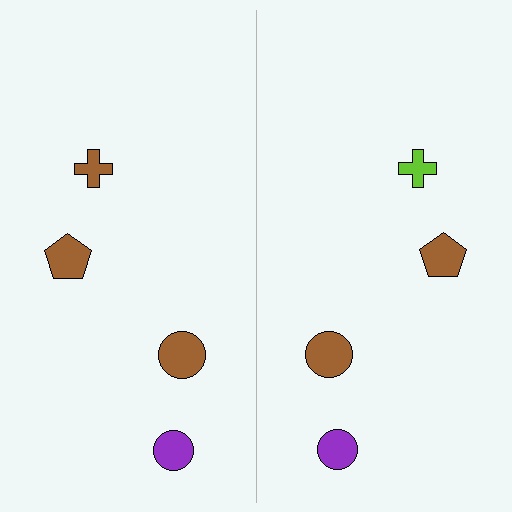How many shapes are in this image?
There are 8 shapes in this image.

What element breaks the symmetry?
The lime cross on the right side breaks the symmetry — its mirror counterpart is brown.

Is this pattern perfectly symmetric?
No, the pattern is not perfectly symmetric. The lime cross on the right side breaks the symmetry — its mirror counterpart is brown.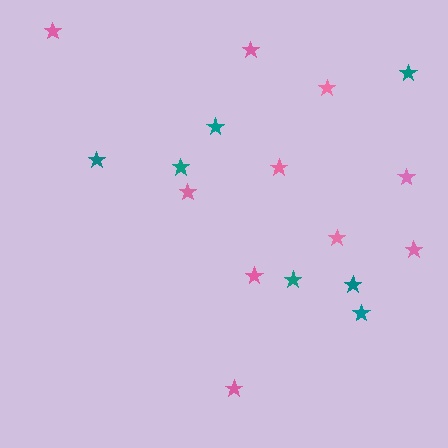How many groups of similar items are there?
There are 2 groups: one group of teal stars (7) and one group of pink stars (10).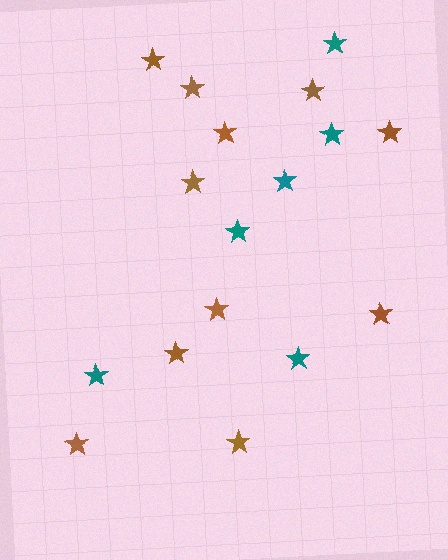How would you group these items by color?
There are 2 groups: one group of brown stars (11) and one group of teal stars (6).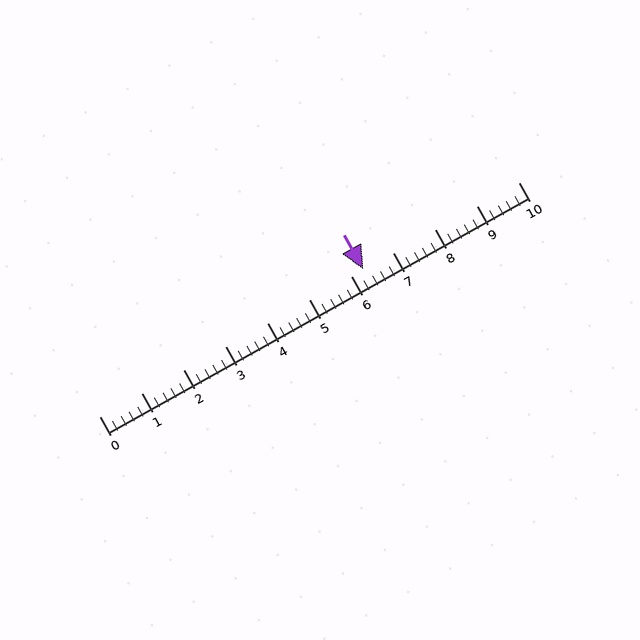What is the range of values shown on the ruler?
The ruler shows values from 0 to 10.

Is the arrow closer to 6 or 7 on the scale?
The arrow is closer to 6.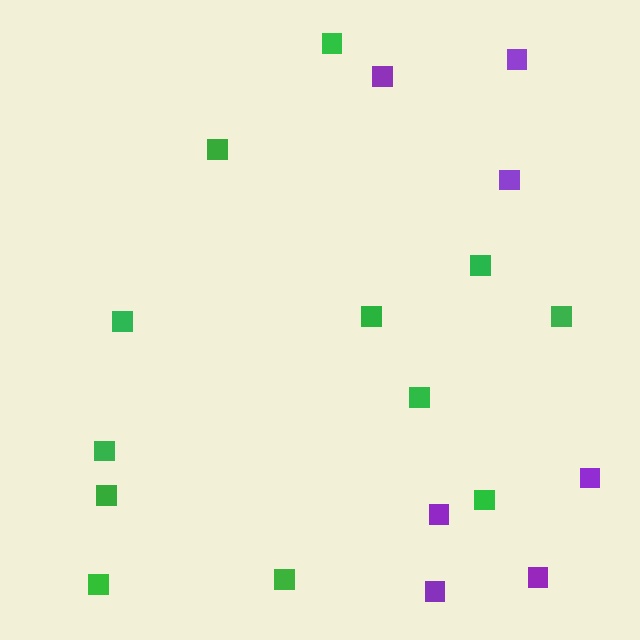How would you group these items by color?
There are 2 groups: one group of purple squares (7) and one group of green squares (12).